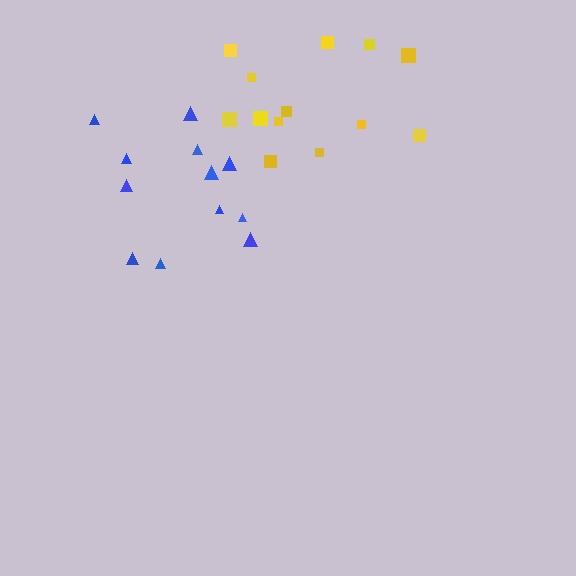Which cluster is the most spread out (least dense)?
Yellow.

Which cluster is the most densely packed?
Blue.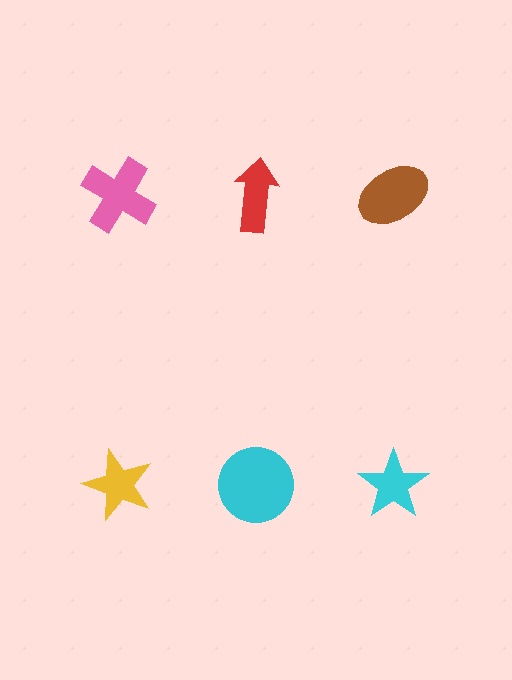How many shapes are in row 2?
3 shapes.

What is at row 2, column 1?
A yellow star.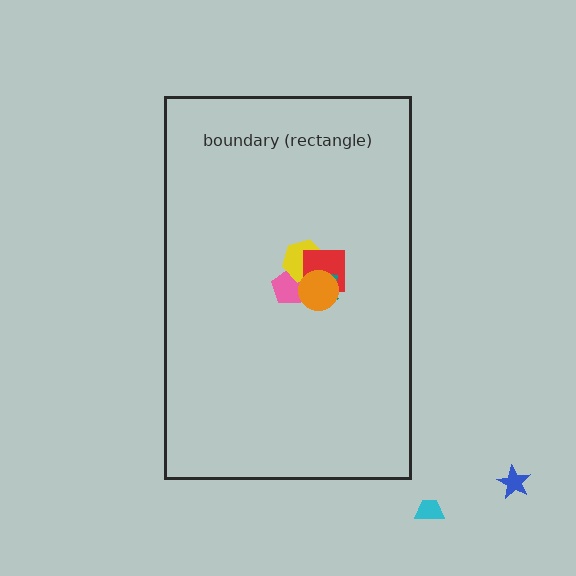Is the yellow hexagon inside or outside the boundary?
Inside.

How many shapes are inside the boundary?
5 inside, 2 outside.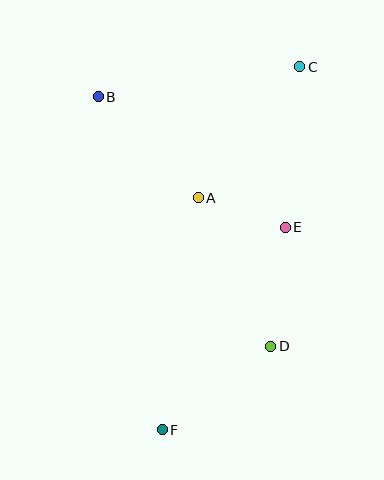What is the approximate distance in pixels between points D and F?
The distance between D and F is approximately 137 pixels.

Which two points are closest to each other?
Points A and E are closest to each other.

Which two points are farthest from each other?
Points C and F are farthest from each other.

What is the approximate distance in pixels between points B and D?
The distance between B and D is approximately 304 pixels.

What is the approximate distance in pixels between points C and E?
The distance between C and E is approximately 161 pixels.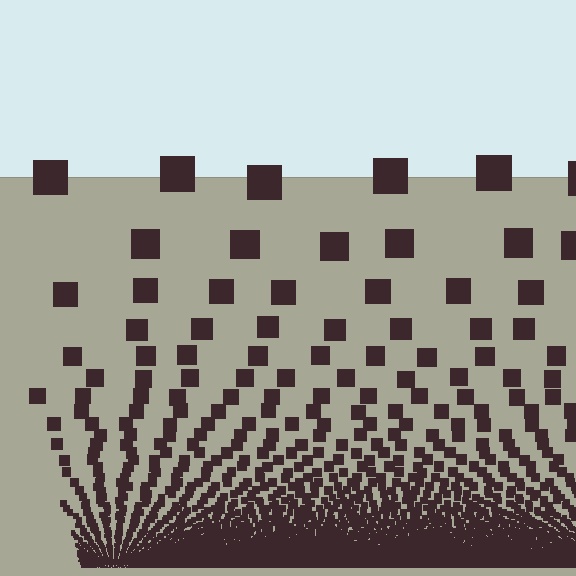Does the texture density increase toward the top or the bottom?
Density increases toward the bottom.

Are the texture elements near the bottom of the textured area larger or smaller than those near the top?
Smaller. The gradient is inverted — elements near the bottom are smaller and denser.